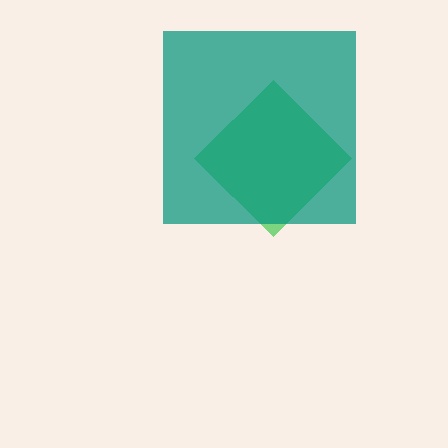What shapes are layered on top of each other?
The layered shapes are: a green diamond, a teal square.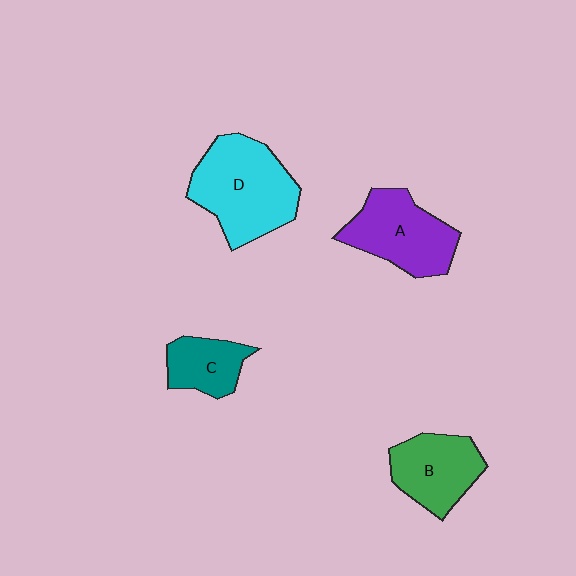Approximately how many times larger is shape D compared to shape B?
Approximately 1.5 times.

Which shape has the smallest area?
Shape C (teal).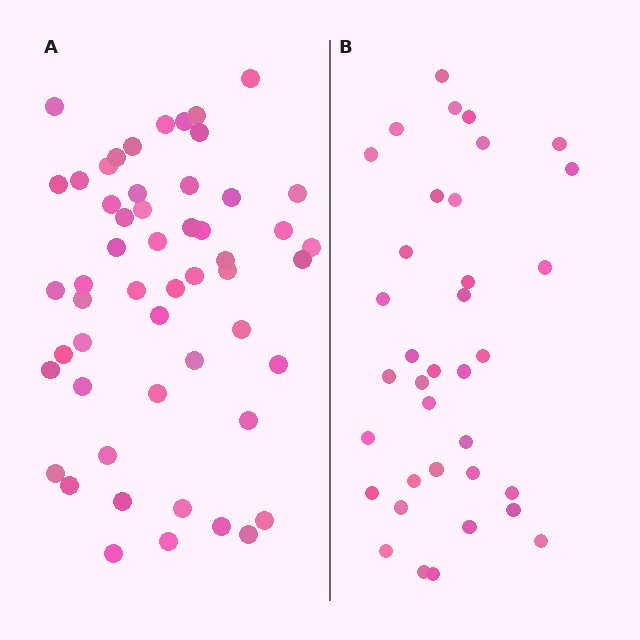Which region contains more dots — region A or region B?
Region A (the left region) has more dots.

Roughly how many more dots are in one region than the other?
Region A has approximately 15 more dots than region B.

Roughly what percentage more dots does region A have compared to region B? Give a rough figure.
About 45% more.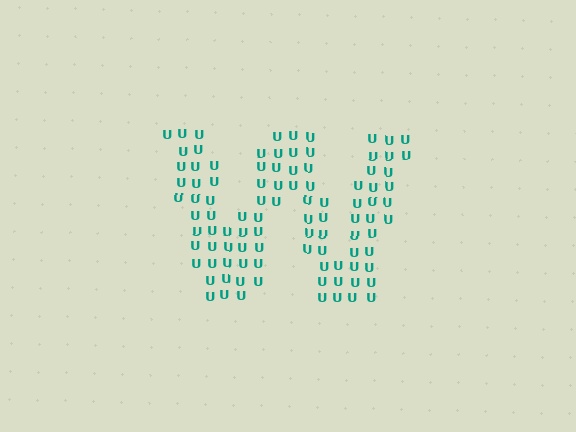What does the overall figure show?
The overall figure shows the letter W.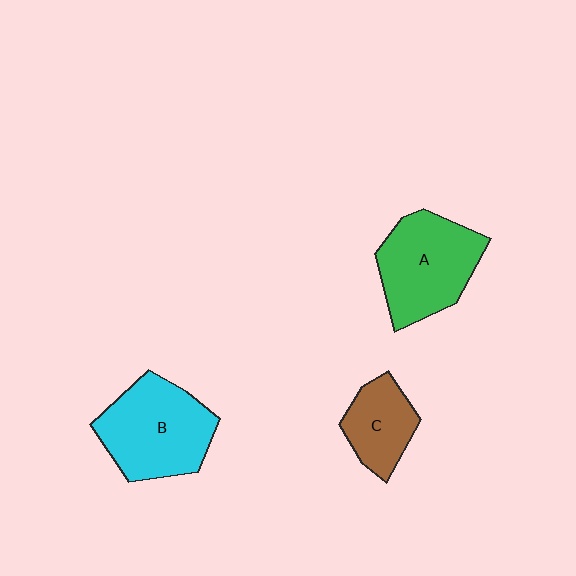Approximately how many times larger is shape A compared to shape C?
Approximately 1.7 times.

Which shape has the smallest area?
Shape C (brown).